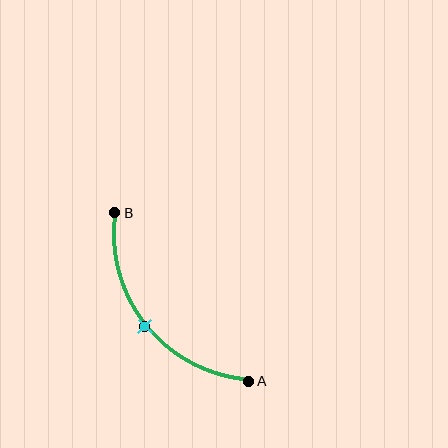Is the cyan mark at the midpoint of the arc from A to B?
Yes. The cyan mark lies on the arc at equal arc-length from both A and B — it is the arc midpoint.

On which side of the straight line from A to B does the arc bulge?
The arc bulges below and to the left of the straight line connecting A and B.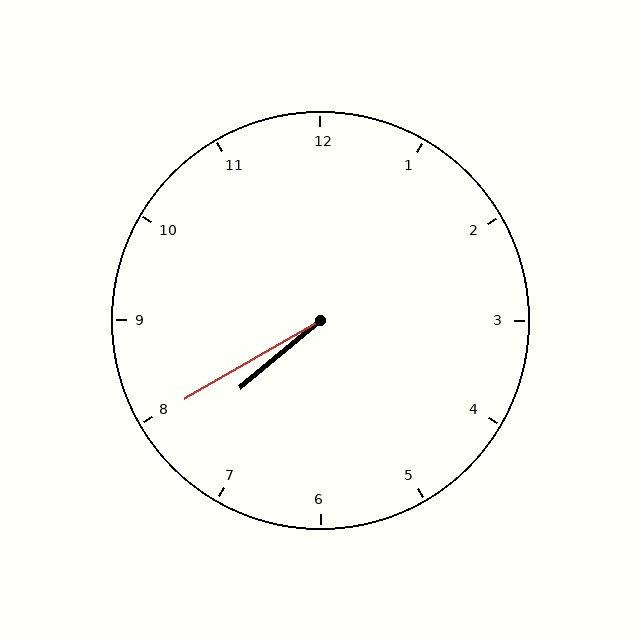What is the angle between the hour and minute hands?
Approximately 10 degrees.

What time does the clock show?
7:40.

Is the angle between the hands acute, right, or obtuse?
It is acute.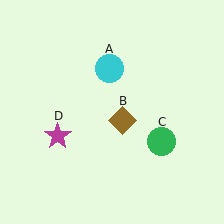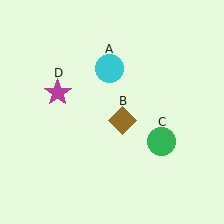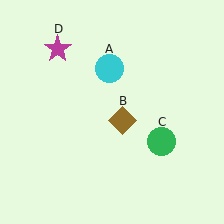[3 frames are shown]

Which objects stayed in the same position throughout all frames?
Cyan circle (object A) and brown diamond (object B) and green circle (object C) remained stationary.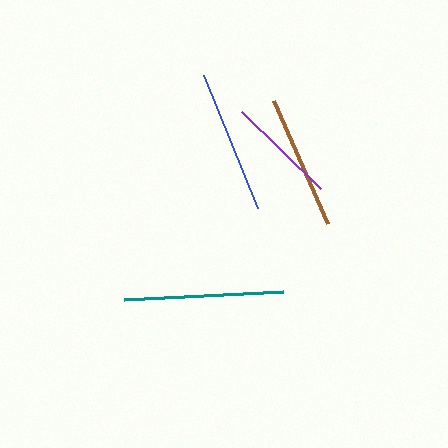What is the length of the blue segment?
The blue segment is approximately 143 pixels long.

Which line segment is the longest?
The teal line is the longest at approximately 159 pixels.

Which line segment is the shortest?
The purple line is the shortest at approximately 110 pixels.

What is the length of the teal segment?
The teal segment is approximately 159 pixels long.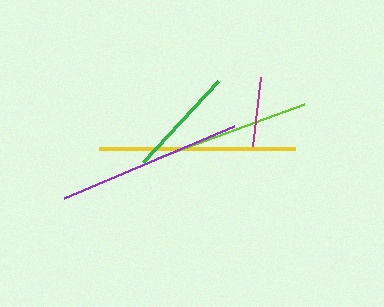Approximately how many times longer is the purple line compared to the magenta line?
The purple line is approximately 2.7 times the length of the magenta line.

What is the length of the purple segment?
The purple segment is approximately 185 pixels long.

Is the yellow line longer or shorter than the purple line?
The yellow line is longer than the purple line.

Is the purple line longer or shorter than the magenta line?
The purple line is longer than the magenta line.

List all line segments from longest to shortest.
From longest to shortest: yellow, purple, lime, green, magenta.